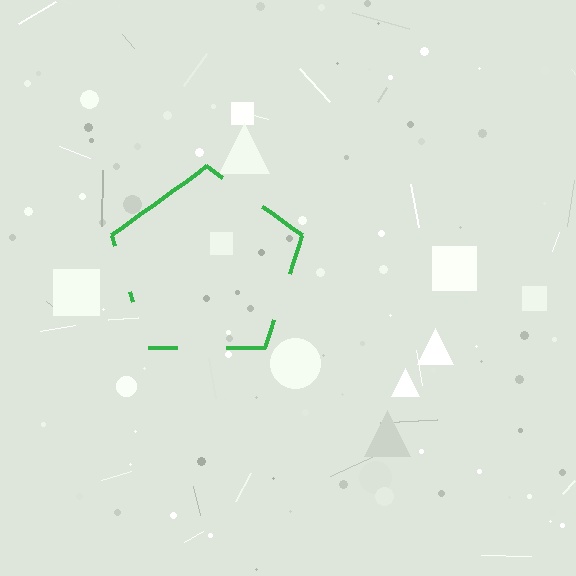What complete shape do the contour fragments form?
The contour fragments form a pentagon.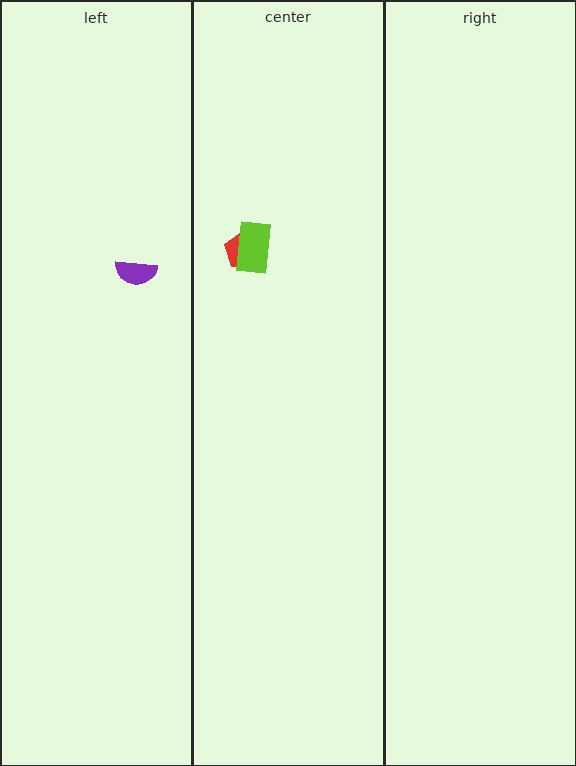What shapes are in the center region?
The red pentagon, the lime rectangle.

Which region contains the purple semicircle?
The left region.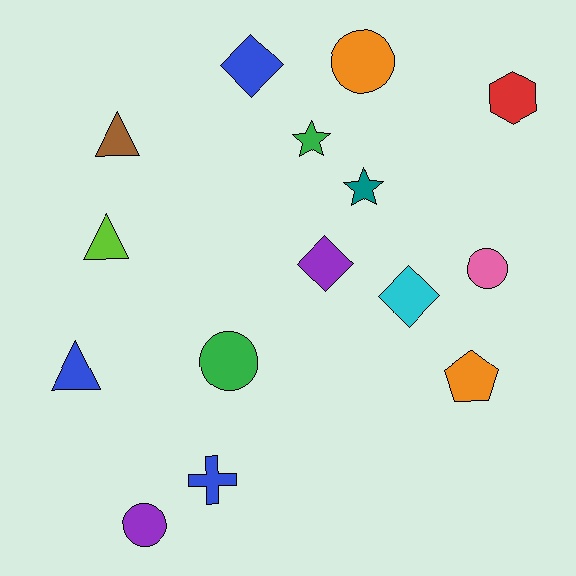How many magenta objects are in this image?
There are no magenta objects.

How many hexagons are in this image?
There is 1 hexagon.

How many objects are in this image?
There are 15 objects.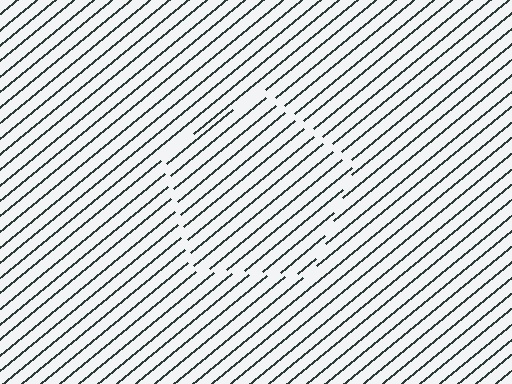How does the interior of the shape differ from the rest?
The interior of the shape contains the same grating, shifted by half a period — the contour is defined by the phase discontinuity where line-ends from the inner and outer gratings abut.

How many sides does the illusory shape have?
5 sides — the line-ends trace a pentagon.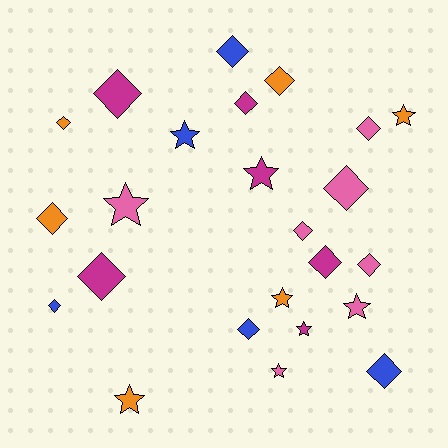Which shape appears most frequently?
Diamond, with 15 objects.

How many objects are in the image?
There are 24 objects.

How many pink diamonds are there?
There are 4 pink diamonds.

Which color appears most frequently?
Pink, with 7 objects.